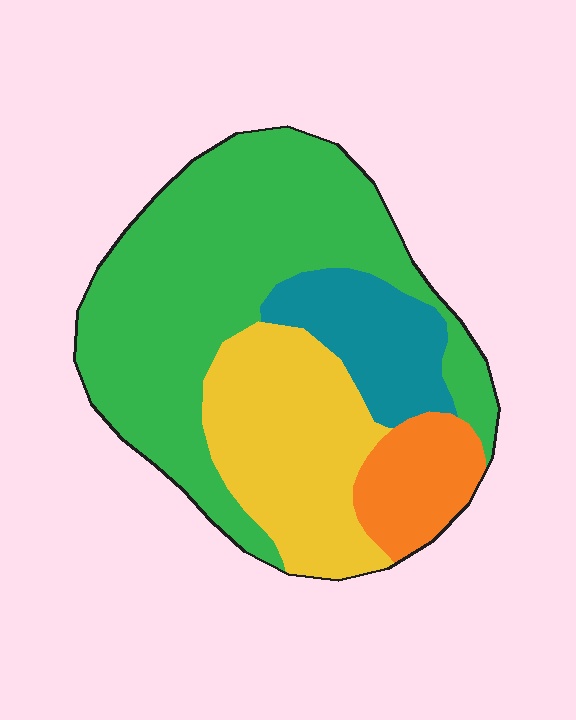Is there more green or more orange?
Green.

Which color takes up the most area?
Green, at roughly 50%.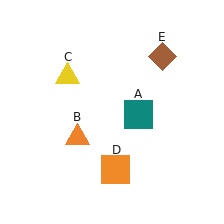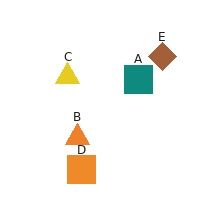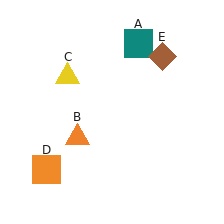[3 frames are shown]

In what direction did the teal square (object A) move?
The teal square (object A) moved up.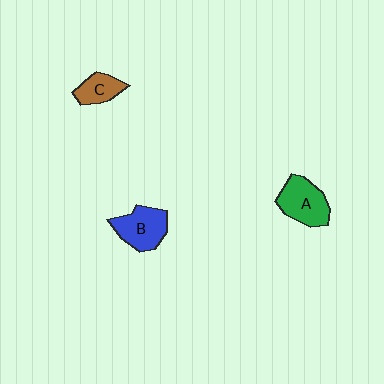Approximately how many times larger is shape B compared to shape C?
Approximately 1.6 times.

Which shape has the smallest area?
Shape C (brown).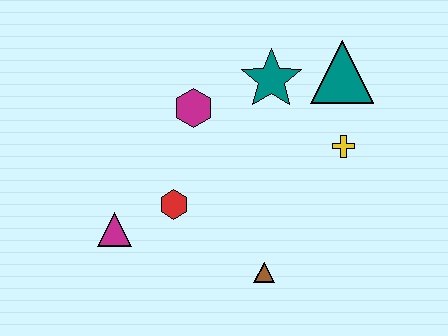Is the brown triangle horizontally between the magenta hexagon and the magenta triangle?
No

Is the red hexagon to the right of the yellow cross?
No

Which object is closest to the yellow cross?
The teal triangle is closest to the yellow cross.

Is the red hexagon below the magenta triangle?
No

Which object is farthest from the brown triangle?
The teal triangle is farthest from the brown triangle.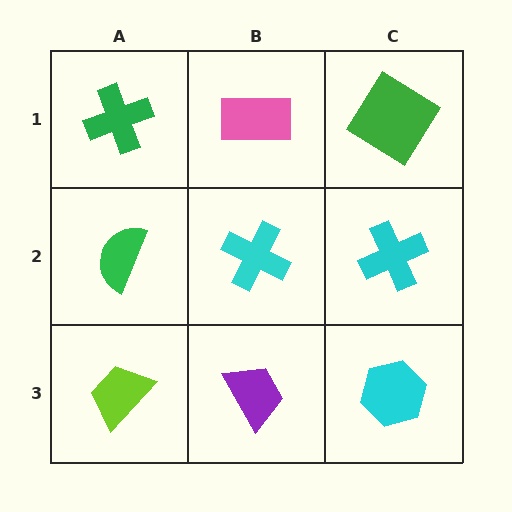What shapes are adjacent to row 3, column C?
A cyan cross (row 2, column C), a purple trapezoid (row 3, column B).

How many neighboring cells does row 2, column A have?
3.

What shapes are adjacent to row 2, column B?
A pink rectangle (row 1, column B), a purple trapezoid (row 3, column B), a green semicircle (row 2, column A), a cyan cross (row 2, column C).